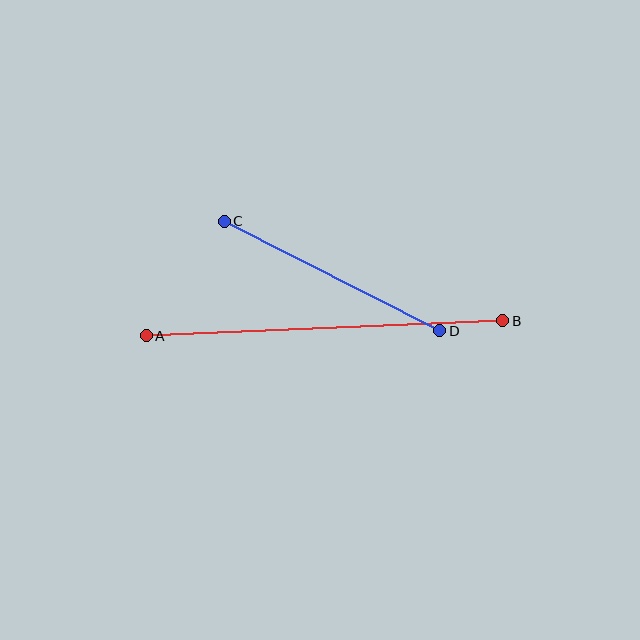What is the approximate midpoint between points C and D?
The midpoint is at approximately (332, 276) pixels.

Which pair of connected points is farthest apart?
Points A and B are farthest apart.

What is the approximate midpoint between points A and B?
The midpoint is at approximately (325, 328) pixels.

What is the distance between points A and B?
The distance is approximately 357 pixels.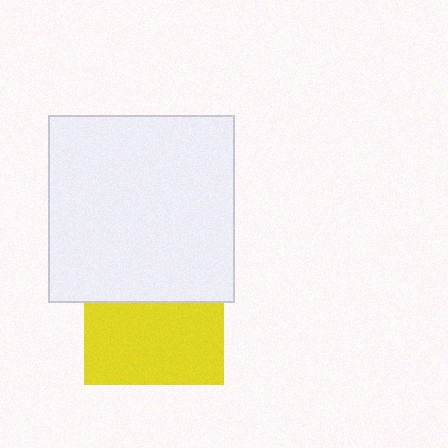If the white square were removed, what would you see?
You would see the complete yellow square.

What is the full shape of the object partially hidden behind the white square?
The partially hidden object is a yellow square.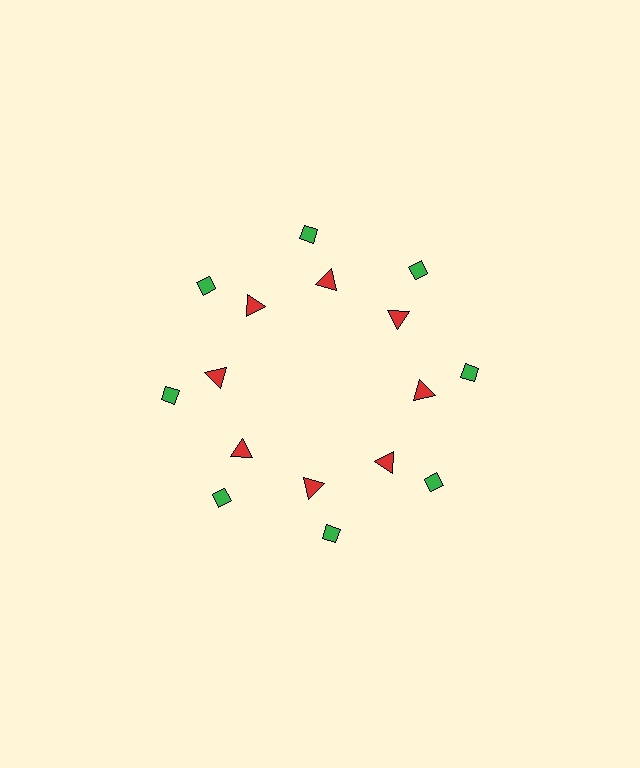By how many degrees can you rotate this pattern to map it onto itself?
The pattern maps onto itself every 45 degrees of rotation.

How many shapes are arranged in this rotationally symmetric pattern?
There are 16 shapes, arranged in 8 groups of 2.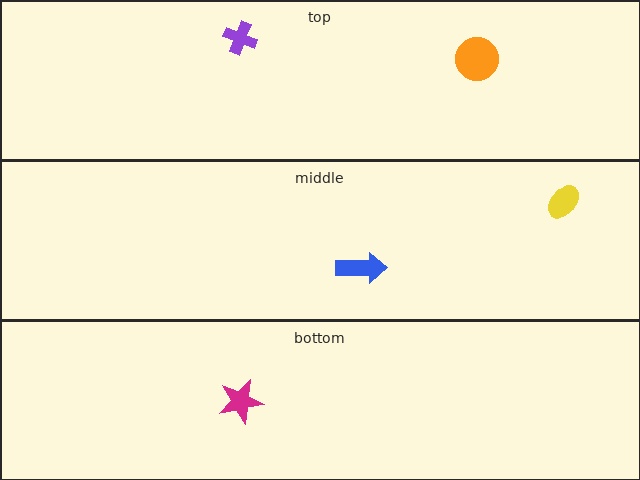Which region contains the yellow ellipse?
The middle region.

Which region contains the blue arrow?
The middle region.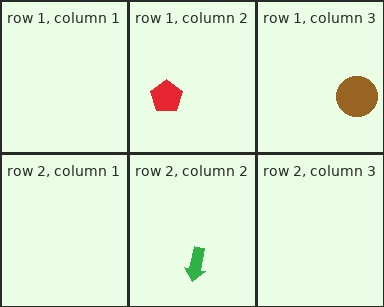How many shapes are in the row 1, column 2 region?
1.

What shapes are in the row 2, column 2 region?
The green arrow.